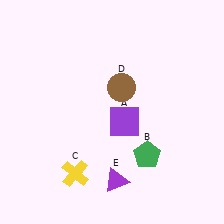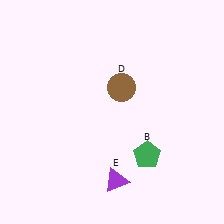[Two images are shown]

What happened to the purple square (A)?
The purple square (A) was removed in Image 2. It was in the bottom-right area of Image 1.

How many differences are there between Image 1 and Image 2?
There are 2 differences between the two images.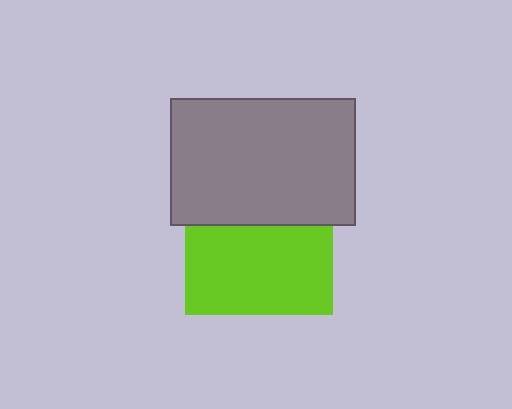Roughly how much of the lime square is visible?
About half of it is visible (roughly 60%).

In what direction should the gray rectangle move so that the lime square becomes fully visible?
The gray rectangle should move up. That is the shortest direction to clear the overlap and leave the lime square fully visible.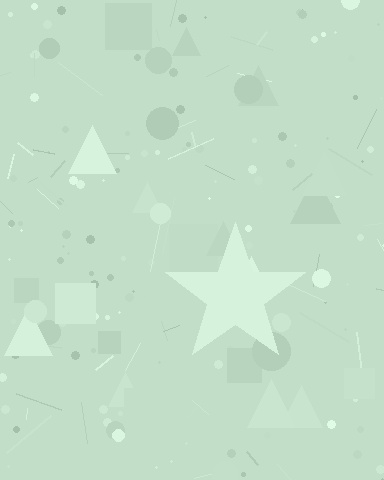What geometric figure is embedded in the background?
A star is embedded in the background.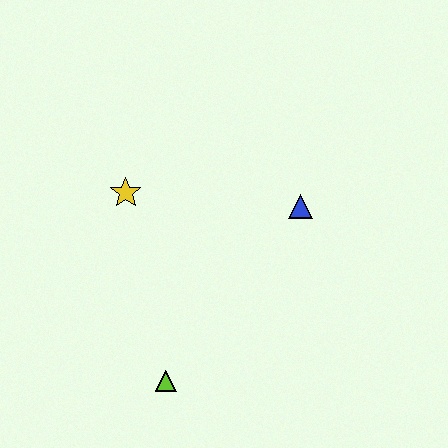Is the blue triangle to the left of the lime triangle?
No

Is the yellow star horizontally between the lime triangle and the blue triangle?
No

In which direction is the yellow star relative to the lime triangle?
The yellow star is above the lime triangle.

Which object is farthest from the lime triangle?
The blue triangle is farthest from the lime triangle.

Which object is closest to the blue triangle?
The yellow star is closest to the blue triangle.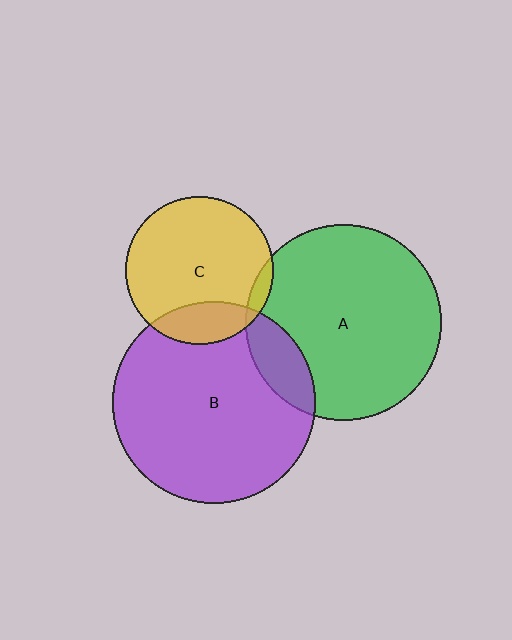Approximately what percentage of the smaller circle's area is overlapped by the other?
Approximately 15%.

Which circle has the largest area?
Circle B (purple).